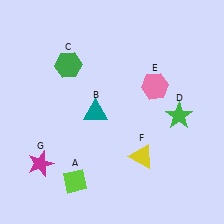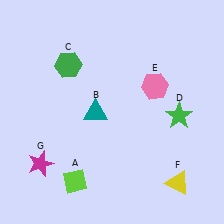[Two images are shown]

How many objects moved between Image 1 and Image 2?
1 object moved between the two images.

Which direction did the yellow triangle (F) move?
The yellow triangle (F) moved right.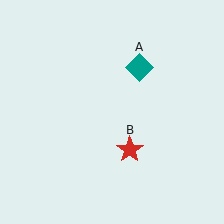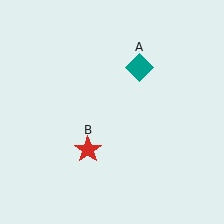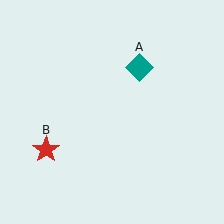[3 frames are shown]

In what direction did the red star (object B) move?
The red star (object B) moved left.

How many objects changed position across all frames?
1 object changed position: red star (object B).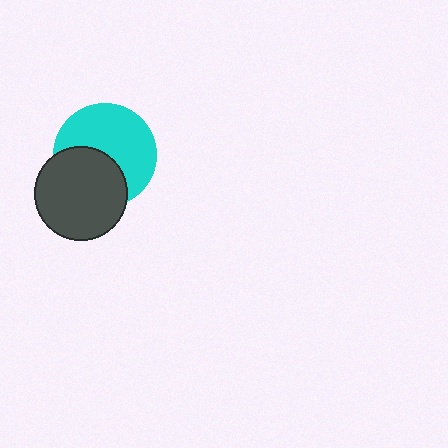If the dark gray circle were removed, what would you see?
You would see the complete cyan circle.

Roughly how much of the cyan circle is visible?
About half of it is visible (roughly 60%).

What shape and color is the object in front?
The object in front is a dark gray circle.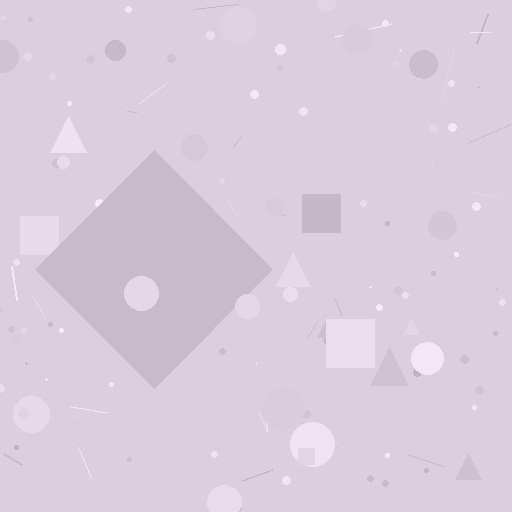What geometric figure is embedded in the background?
A diamond is embedded in the background.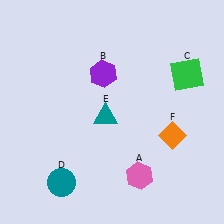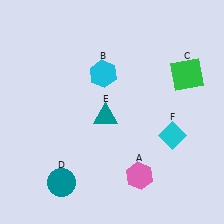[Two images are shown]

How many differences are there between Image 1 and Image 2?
There are 2 differences between the two images.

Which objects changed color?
B changed from purple to cyan. F changed from orange to cyan.